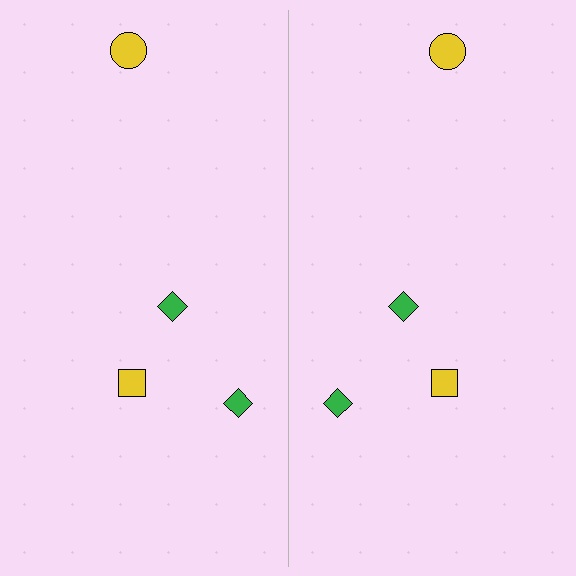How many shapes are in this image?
There are 8 shapes in this image.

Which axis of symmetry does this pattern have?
The pattern has a vertical axis of symmetry running through the center of the image.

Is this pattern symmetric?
Yes, this pattern has bilateral (reflection) symmetry.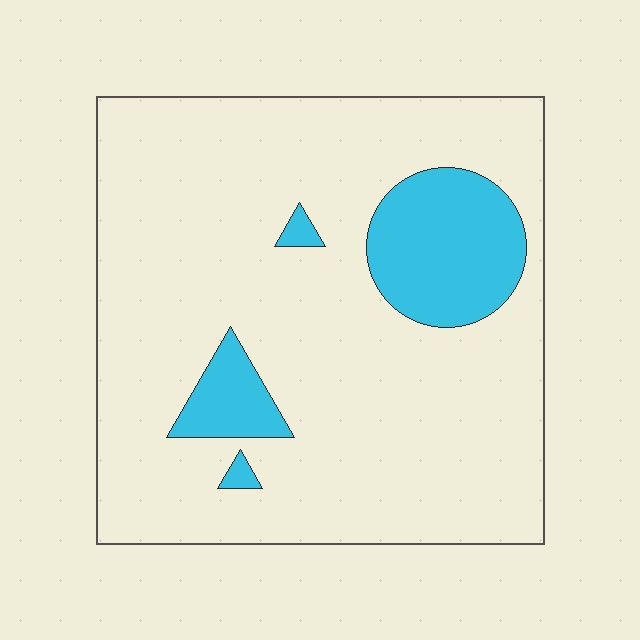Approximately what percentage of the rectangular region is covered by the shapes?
Approximately 15%.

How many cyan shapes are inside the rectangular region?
4.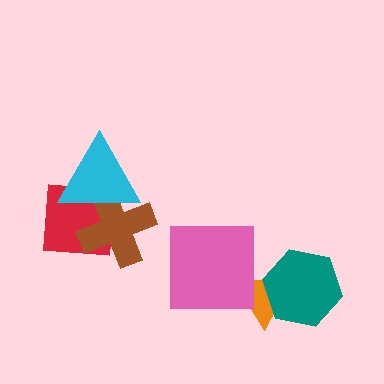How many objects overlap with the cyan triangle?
2 objects overlap with the cyan triangle.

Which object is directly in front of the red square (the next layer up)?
The brown cross is directly in front of the red square.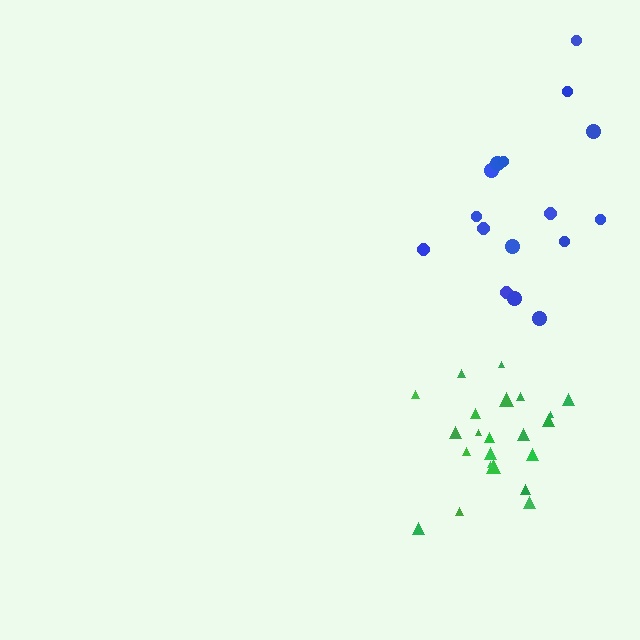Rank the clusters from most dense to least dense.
green, blue.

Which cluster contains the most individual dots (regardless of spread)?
Green (22).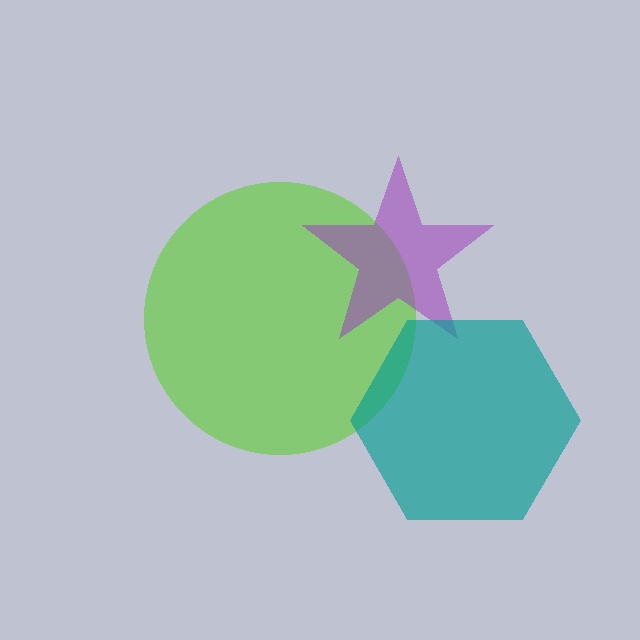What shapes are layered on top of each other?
The layered shapes are: a lime circle, a purple star, a teal hexagon.